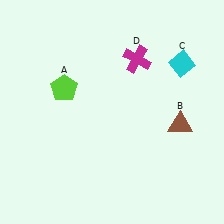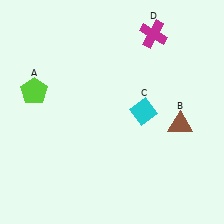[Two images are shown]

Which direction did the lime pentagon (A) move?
The lime pentagon (A) moved left.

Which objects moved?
The objects that moved are: the lime pentagon (A), the cyan diamond (C), the magenta cross (D).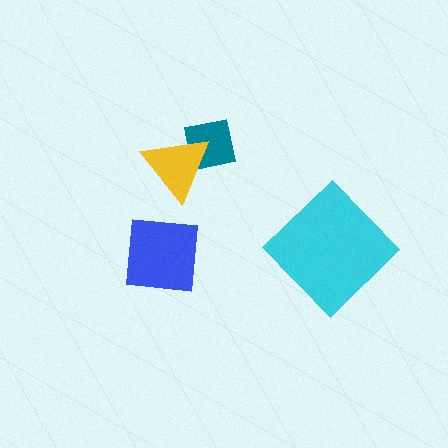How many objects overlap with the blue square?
0 objects overlap with the blue square.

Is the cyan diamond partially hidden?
No, no other shape covers it.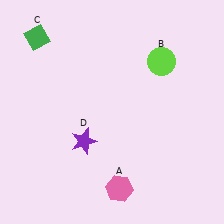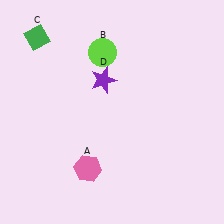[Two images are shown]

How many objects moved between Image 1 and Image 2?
3 objects moved between the two images.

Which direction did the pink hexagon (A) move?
The pink hexagon (A) moved left.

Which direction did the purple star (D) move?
The purple star (D) moved up.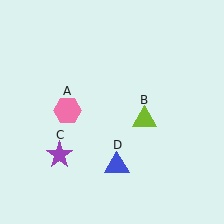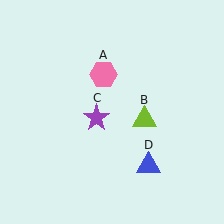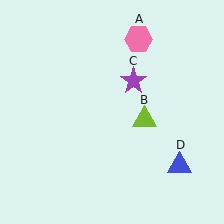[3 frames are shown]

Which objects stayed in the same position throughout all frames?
Lime triangle (object B) remained stationary.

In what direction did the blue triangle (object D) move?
The blue triangle (object D) moved right.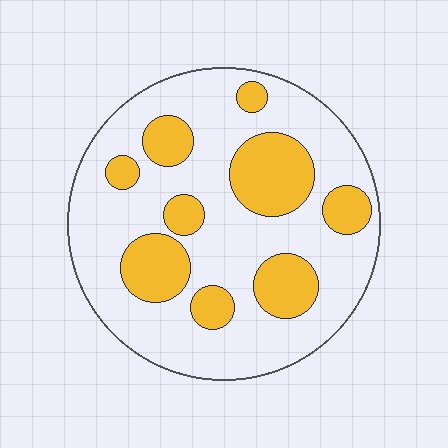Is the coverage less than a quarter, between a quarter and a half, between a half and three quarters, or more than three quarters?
Between a quarter and a half.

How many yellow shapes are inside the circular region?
9.